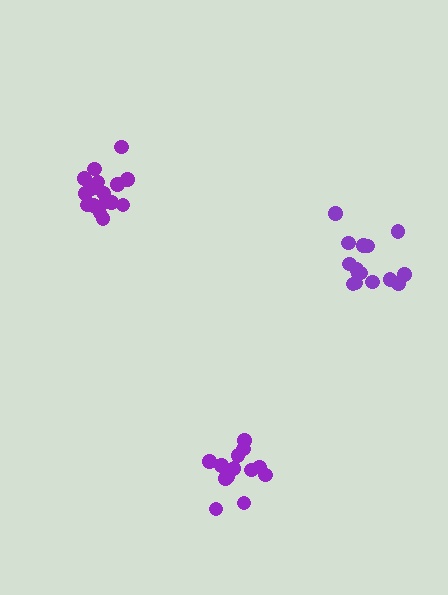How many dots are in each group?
Group 1: 17 dots, Group 2: 15 dots, Group 3: 13 dots (45 total).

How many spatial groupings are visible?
There are 3 spatial groupings.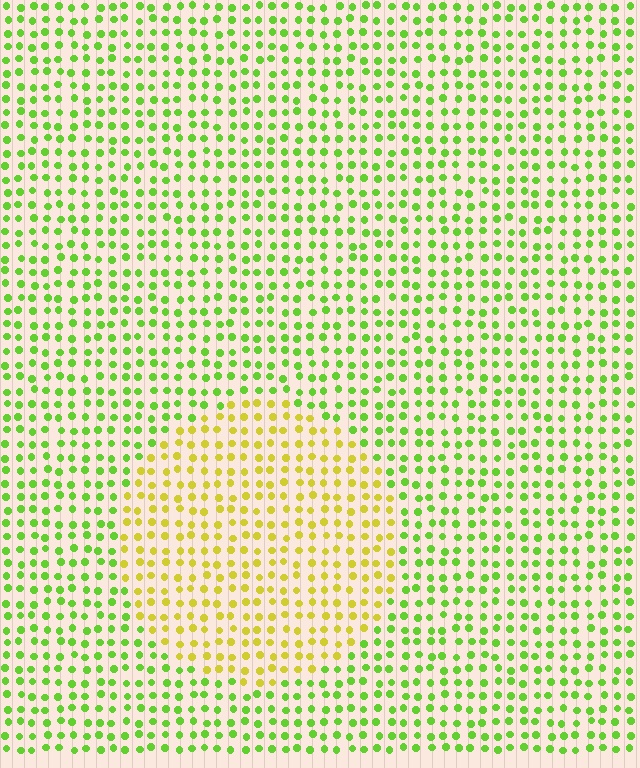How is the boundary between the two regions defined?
The boundary is defined purely by a slight shift in hue (about 43 degrees). Spacing, size, and orientation are identical on both sides.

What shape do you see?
I see a circle.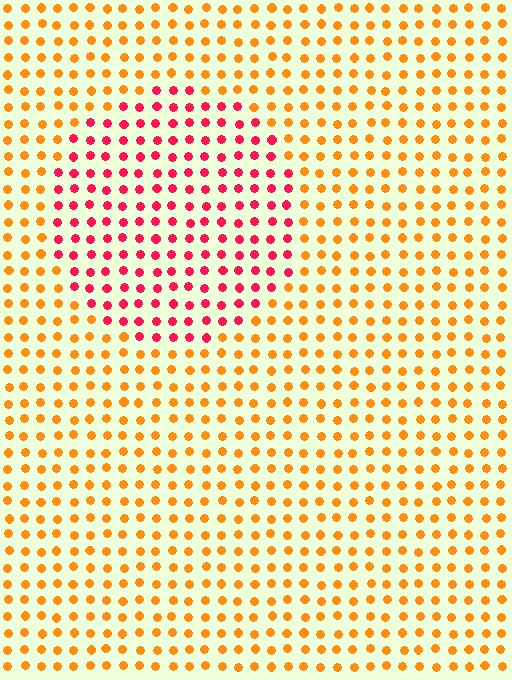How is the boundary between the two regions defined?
The boundary is defined purely by a slight shift in hue (about 48 degrees). Spacing, size, and orientation are identical on both sides.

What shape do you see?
I see a circle.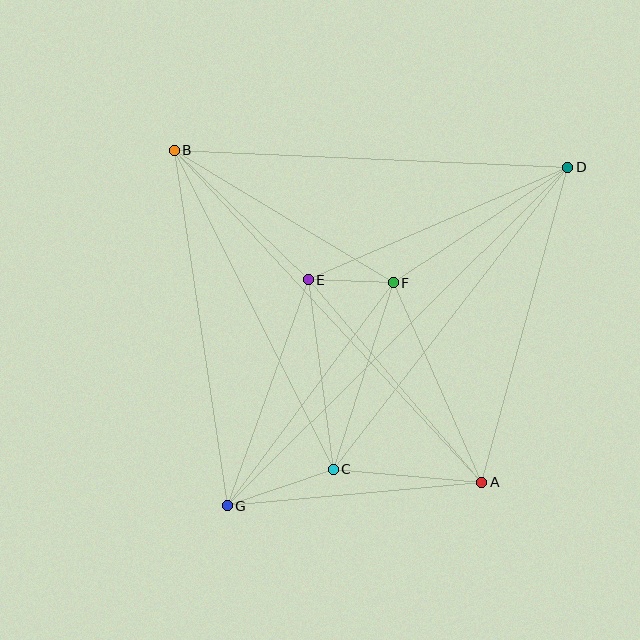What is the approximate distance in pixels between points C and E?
The distance between C and E is approximately 191 pixels.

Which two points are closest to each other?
Points E and F are closest to each other.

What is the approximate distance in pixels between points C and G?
The distance between C and G is approximately 112 pixels.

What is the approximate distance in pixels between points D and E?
The distance between D and E is approximately 283 pixels.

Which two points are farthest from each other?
Points D and G are farthest from each other.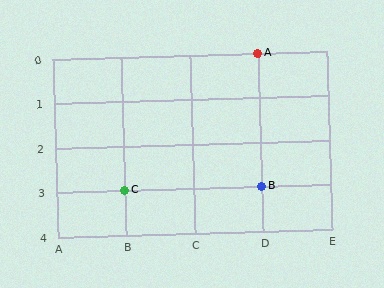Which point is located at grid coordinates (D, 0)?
Point A is at (D, 0).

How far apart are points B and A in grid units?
Points B and A are 3 rows apart.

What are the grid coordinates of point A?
Point A is at grid coordinates (D, 0).